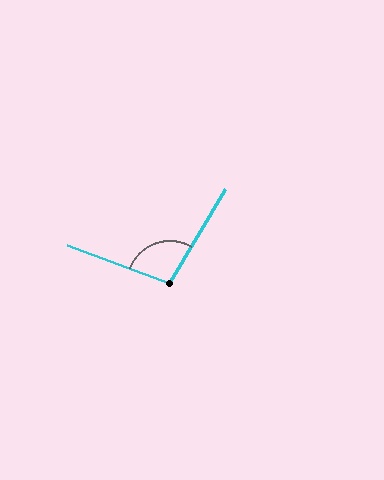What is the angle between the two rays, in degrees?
Approximately 100 degrees.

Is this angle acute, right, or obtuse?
It is obtuse.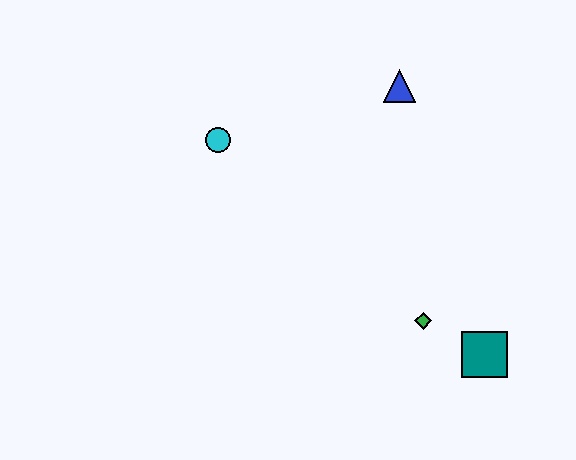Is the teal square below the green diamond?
Yes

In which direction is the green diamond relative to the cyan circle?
The green diamond is to the right of the cyan circle.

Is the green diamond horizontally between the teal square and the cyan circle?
Yes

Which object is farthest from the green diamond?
The cyan circle is farthest from the green diamond.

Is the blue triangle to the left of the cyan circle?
No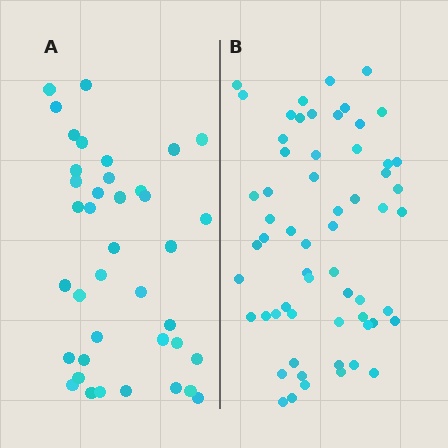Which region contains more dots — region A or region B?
Region B (the right region) has more dots.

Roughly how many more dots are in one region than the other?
Region B has approximately 20 more dots than region A.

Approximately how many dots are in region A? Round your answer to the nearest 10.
About 40 dots. (The exact count is 39, which rounds to 40.)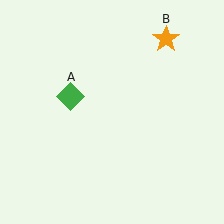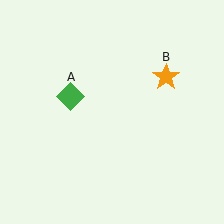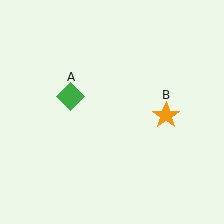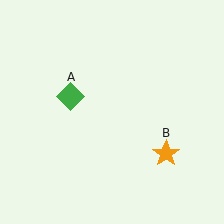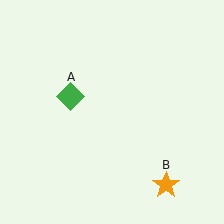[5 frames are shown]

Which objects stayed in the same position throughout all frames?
Green diamond (object A) remained stationary.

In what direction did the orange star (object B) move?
The orange star (object B) moved down.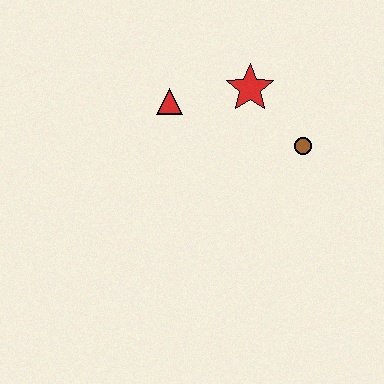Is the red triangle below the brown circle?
No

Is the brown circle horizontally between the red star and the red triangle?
No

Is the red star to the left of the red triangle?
No